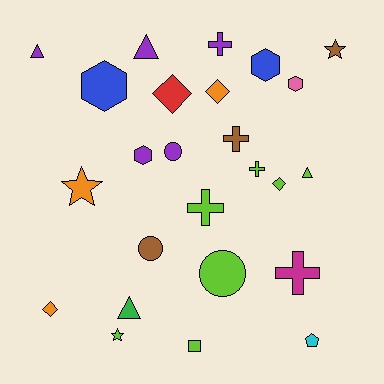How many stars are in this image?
There are 3 stars.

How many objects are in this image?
There are 25 objects.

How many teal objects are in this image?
There are no teal objects.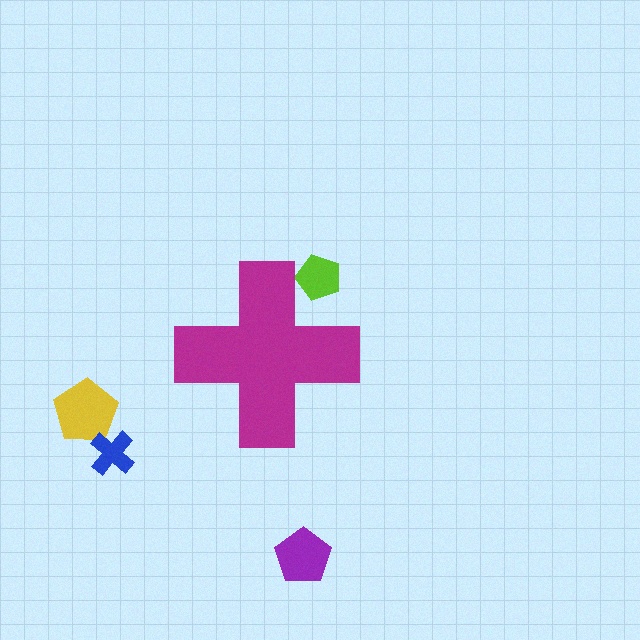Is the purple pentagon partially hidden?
No, the purple pentagon is fully visible.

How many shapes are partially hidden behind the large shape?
1 shape is partially hidden.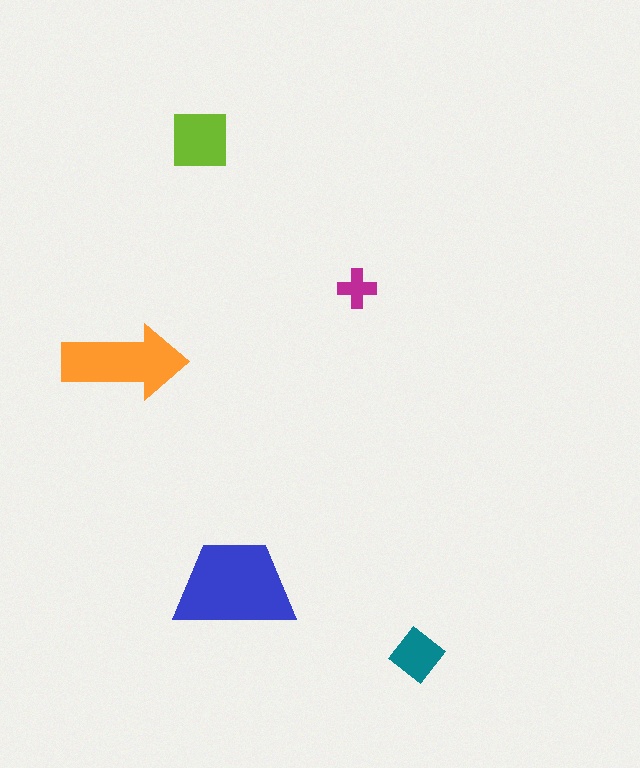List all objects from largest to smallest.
The blue trapezoid, the orange arrow, the lime square, the teal diamond, the magenta cross.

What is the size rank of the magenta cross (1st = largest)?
5th.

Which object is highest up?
The lime square is topmost.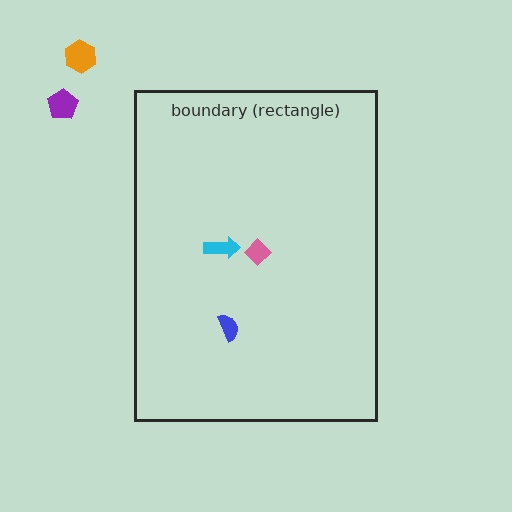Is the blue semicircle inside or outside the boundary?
Inside.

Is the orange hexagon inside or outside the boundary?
Outside.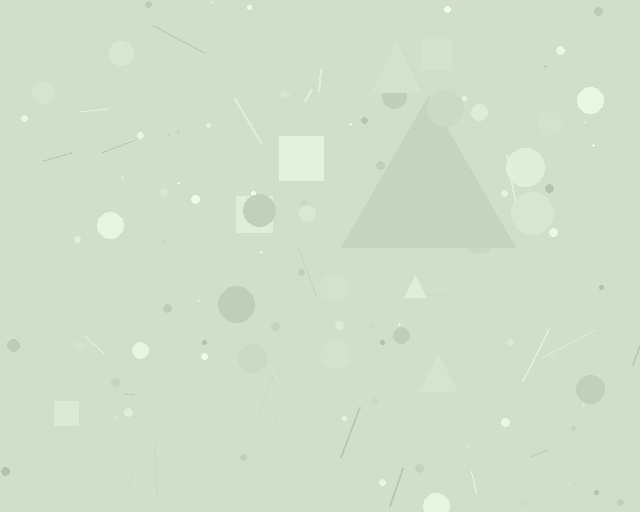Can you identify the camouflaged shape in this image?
The camouflaged shape is a triangle.